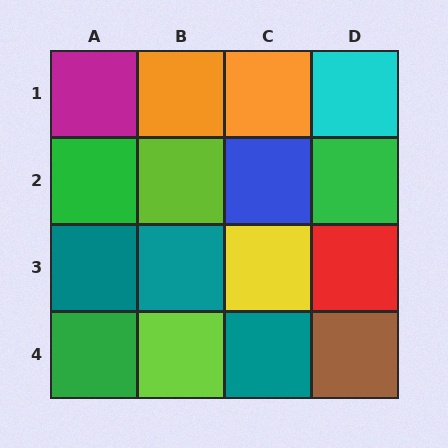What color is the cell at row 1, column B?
Orange.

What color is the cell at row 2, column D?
Green.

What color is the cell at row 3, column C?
Yellow.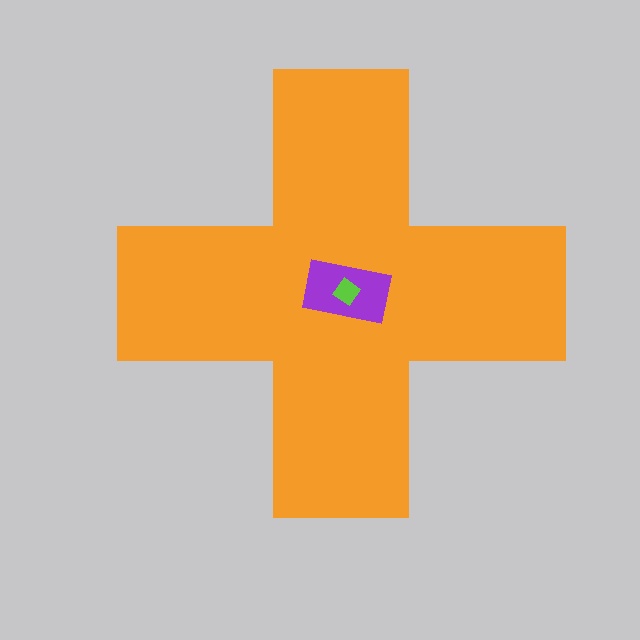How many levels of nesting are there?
3.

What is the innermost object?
The lime diamond.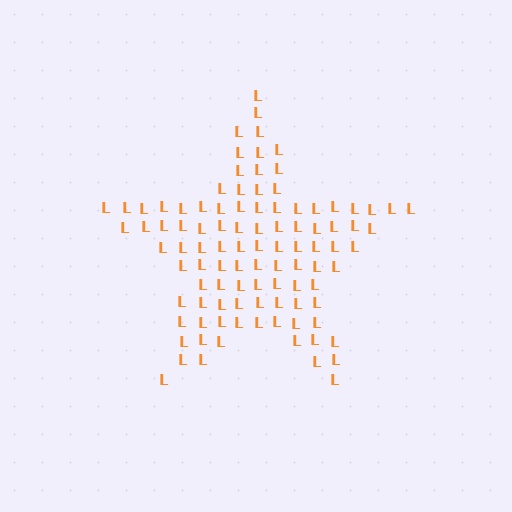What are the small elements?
The small elements are letter L's.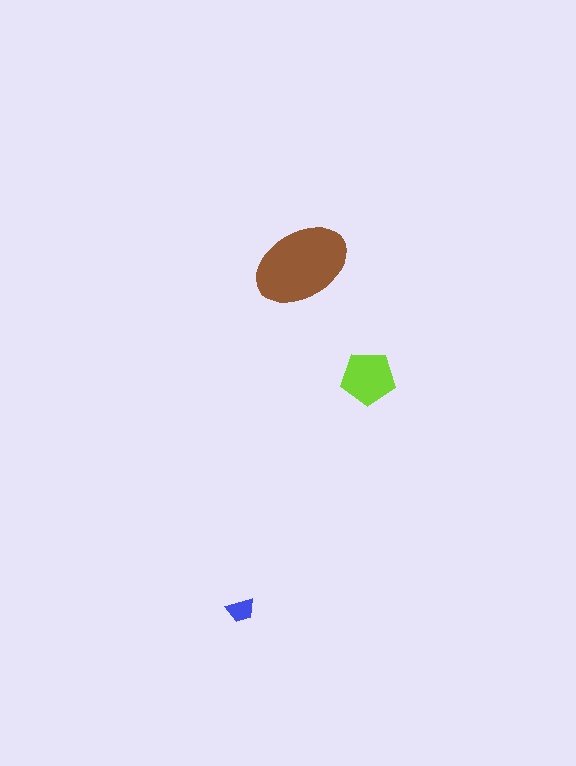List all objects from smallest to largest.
The blue trapezoid, the lime pentagon, the brown ellipse.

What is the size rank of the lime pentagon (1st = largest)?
2nd.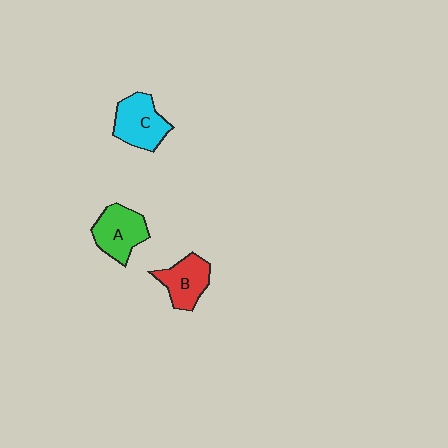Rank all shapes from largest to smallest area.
From largest to smallest: C (cyan), A (green), B (red).